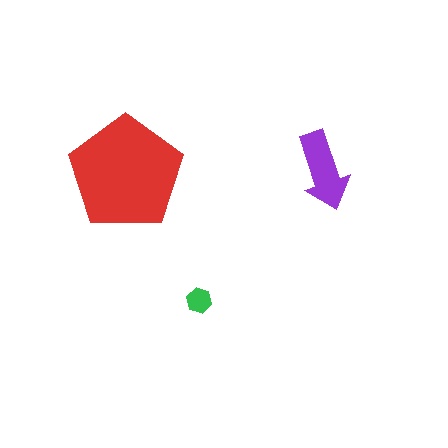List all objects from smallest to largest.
The green hexagon, the purple arrow, the red pentagon.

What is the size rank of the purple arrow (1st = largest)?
2nd.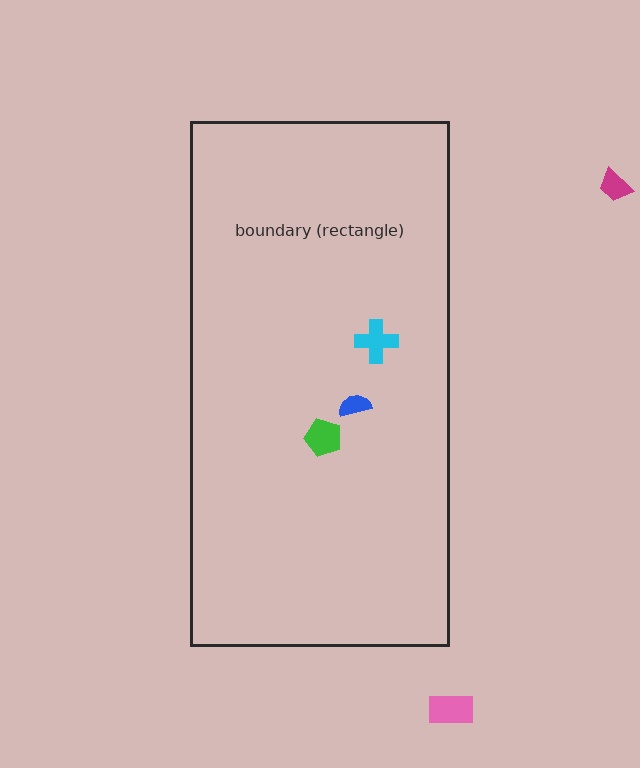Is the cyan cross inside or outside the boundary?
Inside.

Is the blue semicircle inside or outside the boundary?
Inside.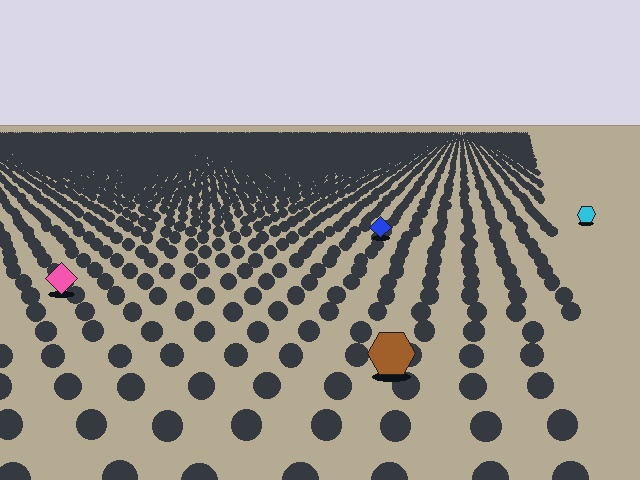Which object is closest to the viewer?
The brown hexagon is closest. The texture marks near it are larger and more spread out.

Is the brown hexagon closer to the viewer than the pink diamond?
Yes. The brown hexagon is closer — you can tell from the texture gradient: the ground texture is coarser near it.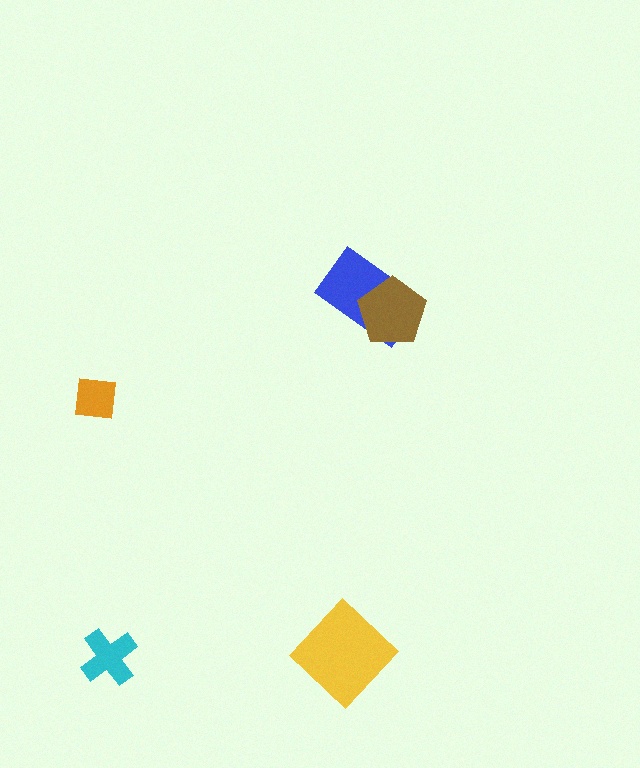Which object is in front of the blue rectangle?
The brown pentagon is in front of the blue rectangle.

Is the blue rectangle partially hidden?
Yes, it is partially covered by another shape.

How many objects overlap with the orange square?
0 objects overlap with the orange square.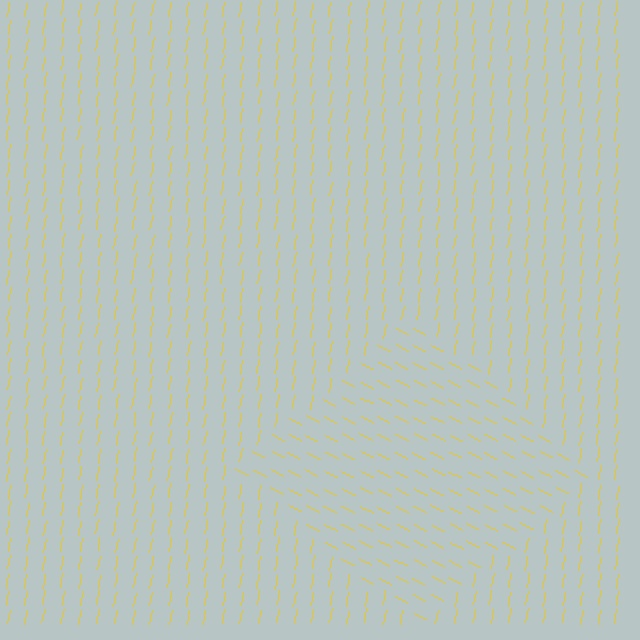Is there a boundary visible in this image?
Yes, there is a texture boundary formed by a change in line orientation.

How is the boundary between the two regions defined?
The boundary is defined purely by a change in line orientation (approximately 74 degrees difference). All lines are the same color and thickness.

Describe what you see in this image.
The image is filled with small yellow line segments. A diamond region in the image has lines oriented differently from the surrounding lines, creating a visible texture boundary.